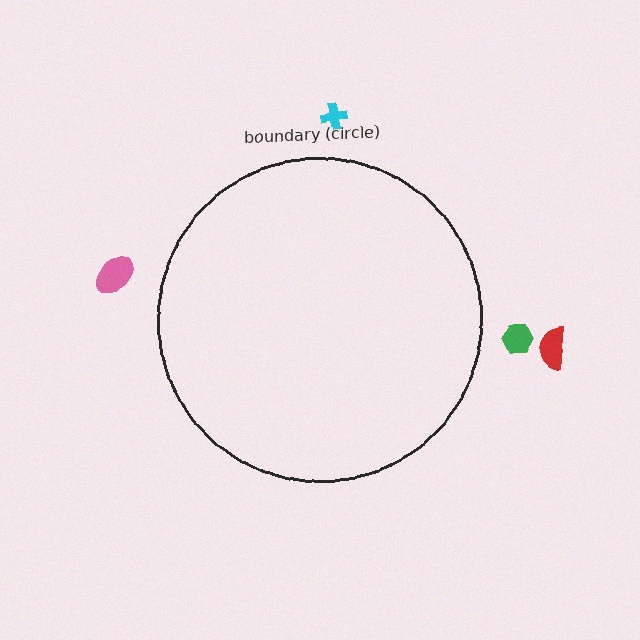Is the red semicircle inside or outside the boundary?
Outside.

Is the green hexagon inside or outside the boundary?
Outside.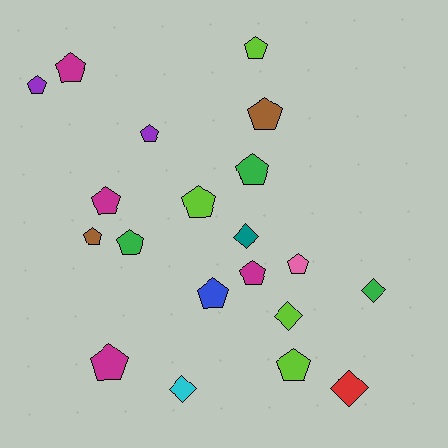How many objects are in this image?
There are 20 objects.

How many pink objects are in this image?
There is 1 pink object.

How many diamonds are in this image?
There are 5 diamonds.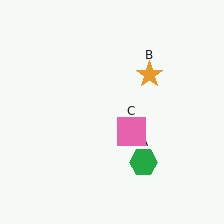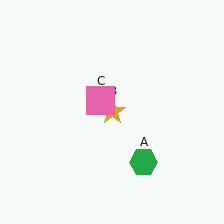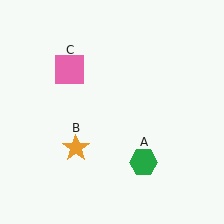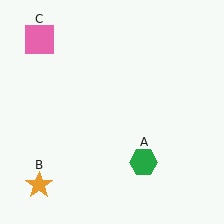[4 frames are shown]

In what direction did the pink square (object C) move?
The pink square (object C) moved up and to the left.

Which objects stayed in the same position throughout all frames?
Green hexagon (object A) remained stationary.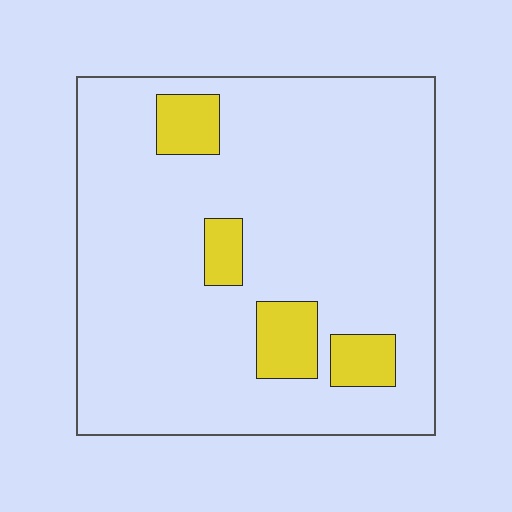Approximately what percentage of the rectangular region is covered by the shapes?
Approximately 10%.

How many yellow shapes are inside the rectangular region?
4.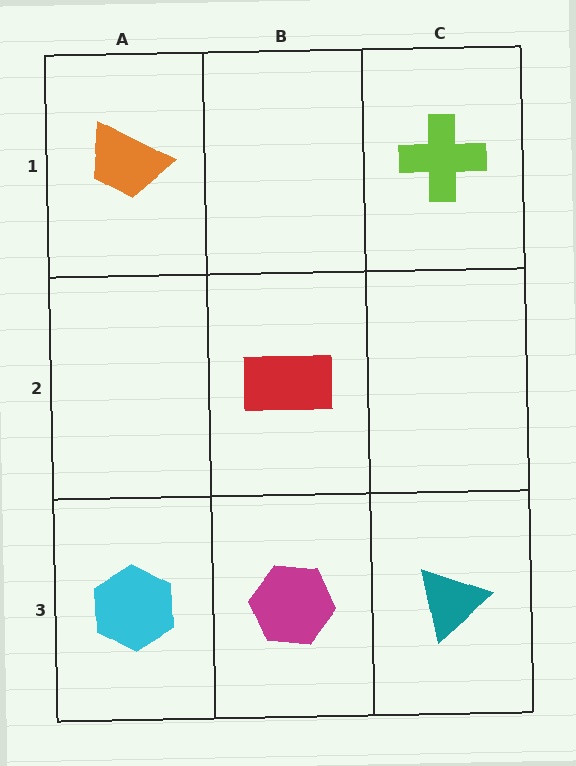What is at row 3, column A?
A cyan hexagon.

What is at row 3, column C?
A teal triangle.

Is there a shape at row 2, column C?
No, that cell is empty.